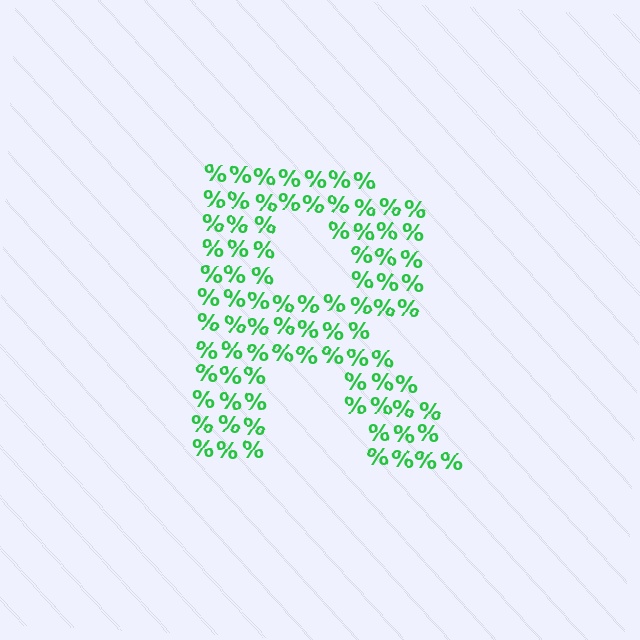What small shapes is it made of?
It is made of small percent signs.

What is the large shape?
The large shape is the letter R.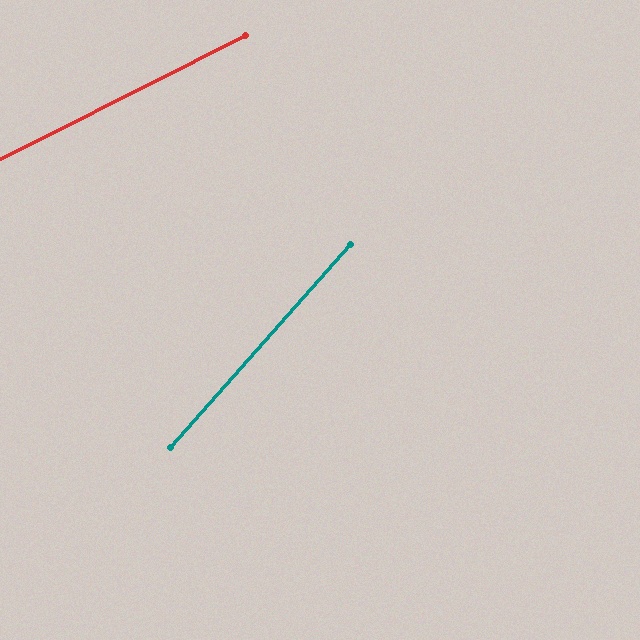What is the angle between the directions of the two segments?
Approximately 22 degrees.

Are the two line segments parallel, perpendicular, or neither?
Neither parallel nor perpendicular — they differ by about 22°.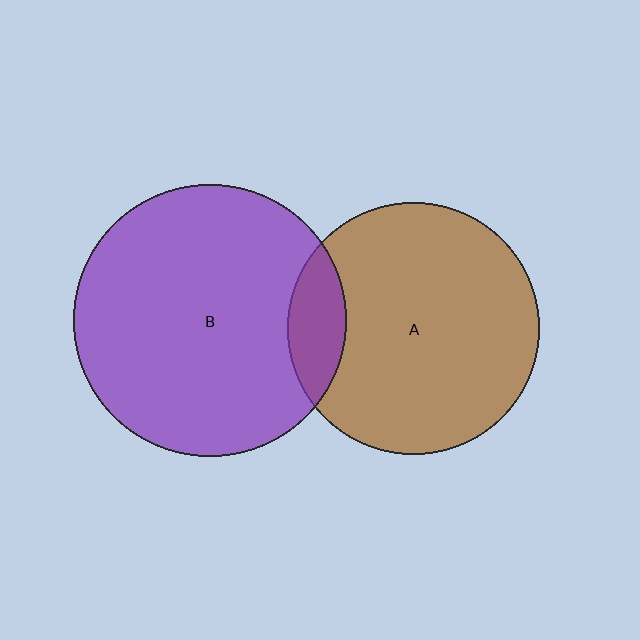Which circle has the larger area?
Circle B (purple).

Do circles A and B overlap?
Yes.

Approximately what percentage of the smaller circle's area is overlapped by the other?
Approximately 15%.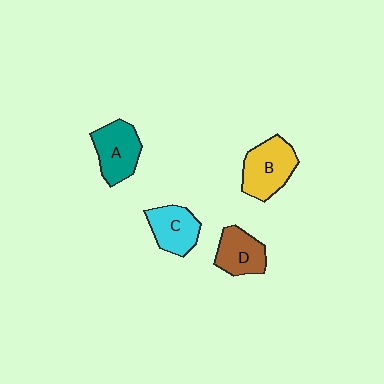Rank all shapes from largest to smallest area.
From largest to smallest: B (yellow), A (teal), C (cyan), D (brown).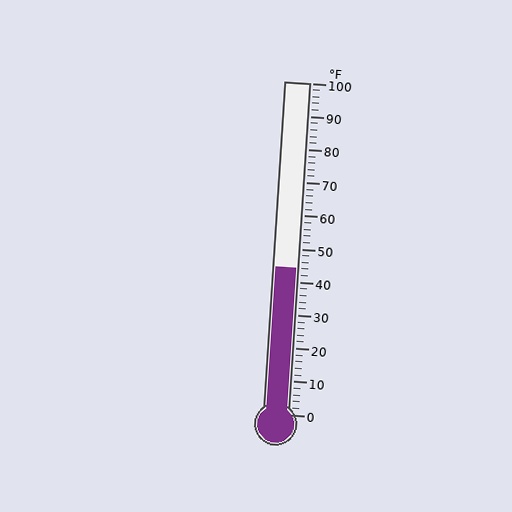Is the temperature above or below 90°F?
The temperature is below 90°F.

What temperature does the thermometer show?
The thermometer shows approximately 44°F.